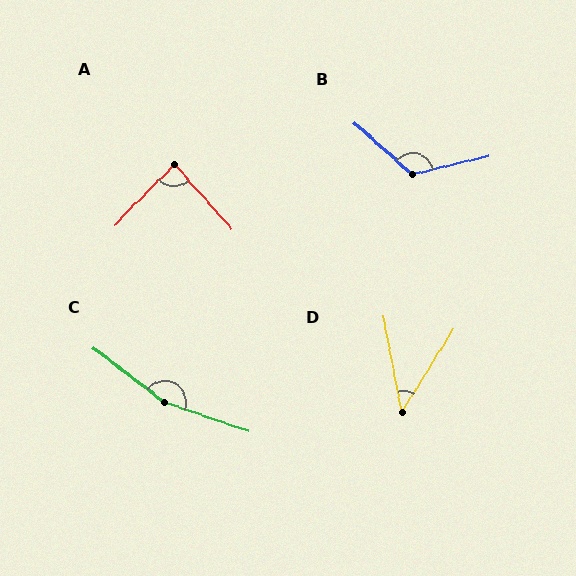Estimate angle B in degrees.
Approximately 125 degrees.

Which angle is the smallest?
D, at approximately 43 degrees.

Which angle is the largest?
C, at approximately 162 degrees.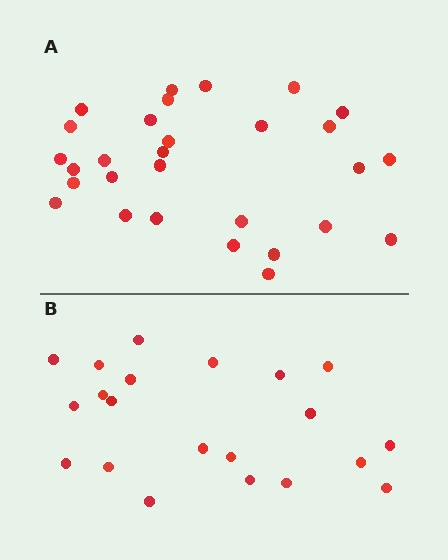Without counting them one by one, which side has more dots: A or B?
Region A (the top region) has more dots.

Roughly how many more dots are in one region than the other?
Region A has roughly 8 or so more dots than region B.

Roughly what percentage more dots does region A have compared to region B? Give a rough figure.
About 40% more.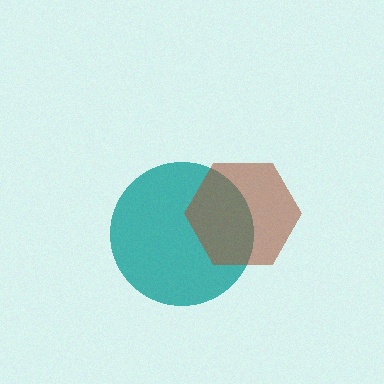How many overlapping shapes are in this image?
There are 2 overlapping shapes in the image.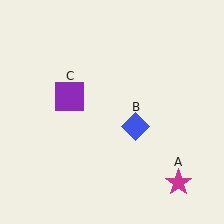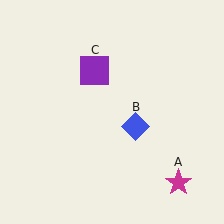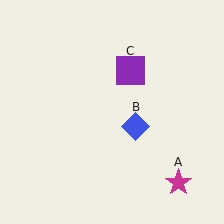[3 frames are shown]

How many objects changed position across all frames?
1 object changed position: purple square (object C).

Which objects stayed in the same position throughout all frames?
Magenta star (object A) and blue diamond (object B) remained stationary.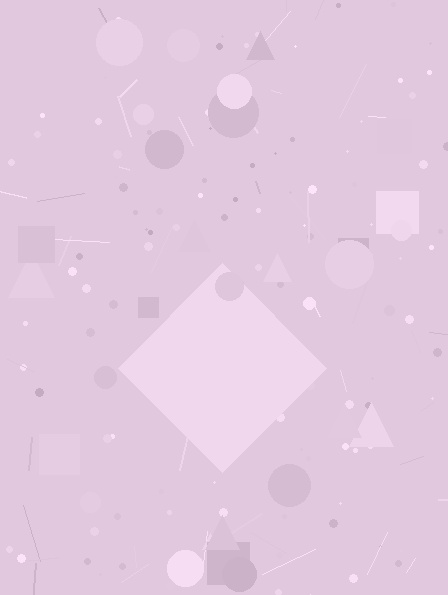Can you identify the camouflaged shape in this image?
The camouflaged shape is a diamond.